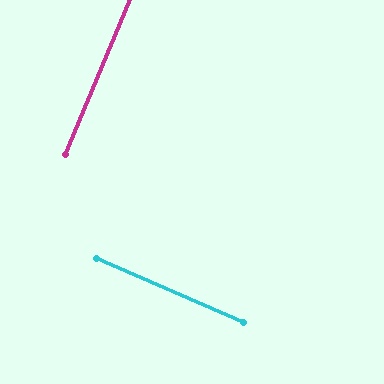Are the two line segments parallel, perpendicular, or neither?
Perpendicular — they meet at approximately 89°.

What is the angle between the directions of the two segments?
Approximately 89 degrees.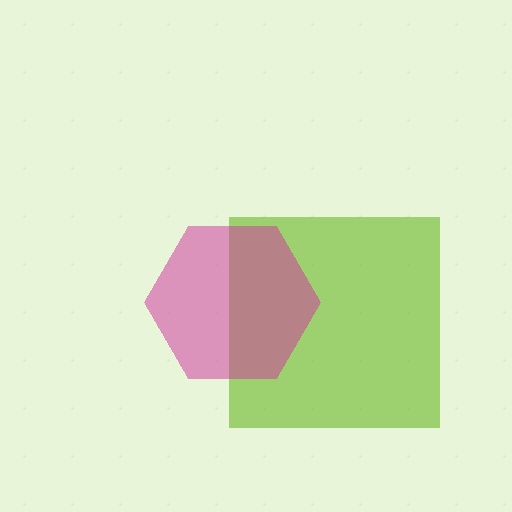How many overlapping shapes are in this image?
There are 2 overlapping shapes in the image.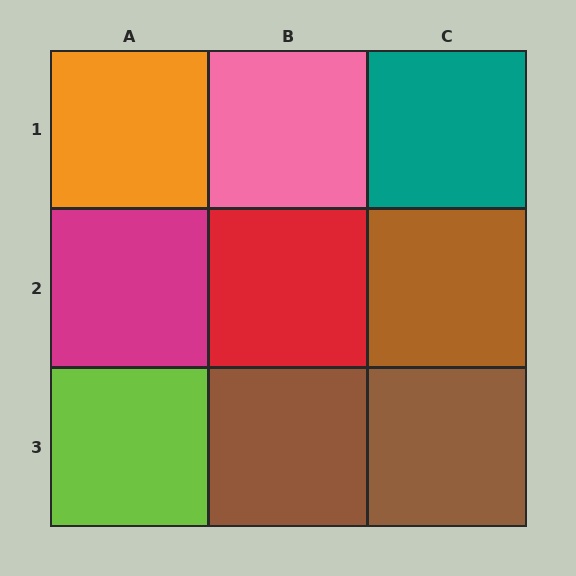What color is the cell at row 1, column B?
Pink.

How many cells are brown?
3 cells are brown.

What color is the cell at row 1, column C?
Teal.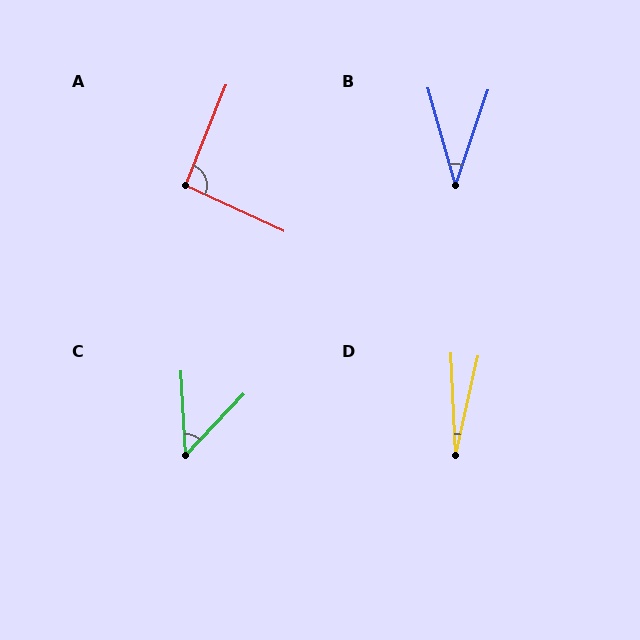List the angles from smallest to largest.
D (15°), B (34°), C (47°), A (93°).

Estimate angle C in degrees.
Approximately 47 degrees.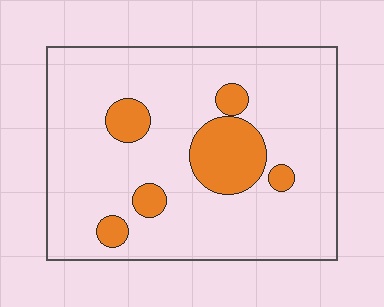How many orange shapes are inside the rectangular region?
6.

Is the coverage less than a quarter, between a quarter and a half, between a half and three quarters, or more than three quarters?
Less than a quarter.